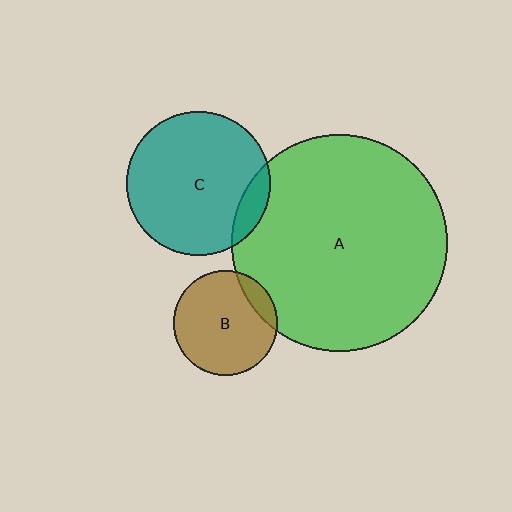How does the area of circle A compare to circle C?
Approximately 2.3 times.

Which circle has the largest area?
Circle A (green).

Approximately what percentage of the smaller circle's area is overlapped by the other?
Approximately 10%.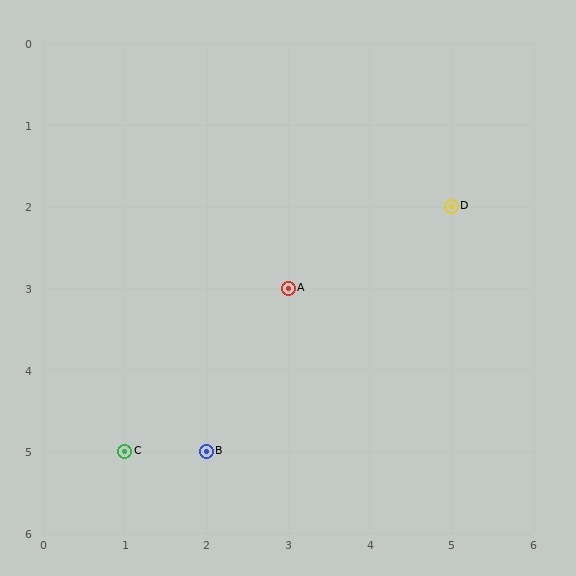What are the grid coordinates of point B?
Point B is at grid coordinates (2, 5).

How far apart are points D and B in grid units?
Points D and B are 3 columns and 3 rows apart (about 4.2 grid units diagonally).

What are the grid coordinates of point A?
Point A is at grid coordinates (3, 3).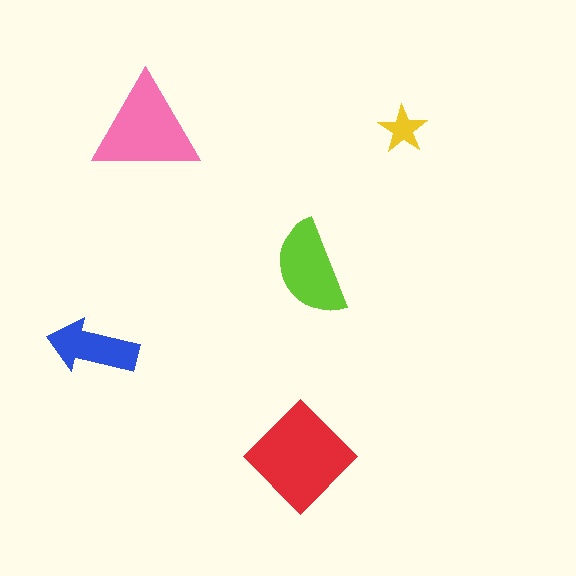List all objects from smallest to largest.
The yellow star, the blue arrow, the lime semicircle, the pink triangle, the red diamond.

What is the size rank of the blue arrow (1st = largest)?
4th.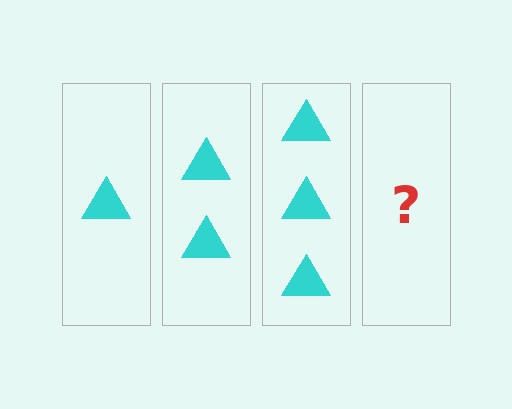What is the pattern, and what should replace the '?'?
The pattern is that each step adds one more triangle. The '?' should be 4 triangles.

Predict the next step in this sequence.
The next step is 4 triangles.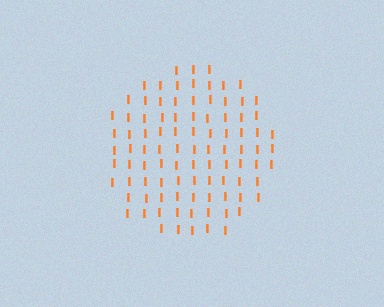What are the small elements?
The small elements are letter I's.